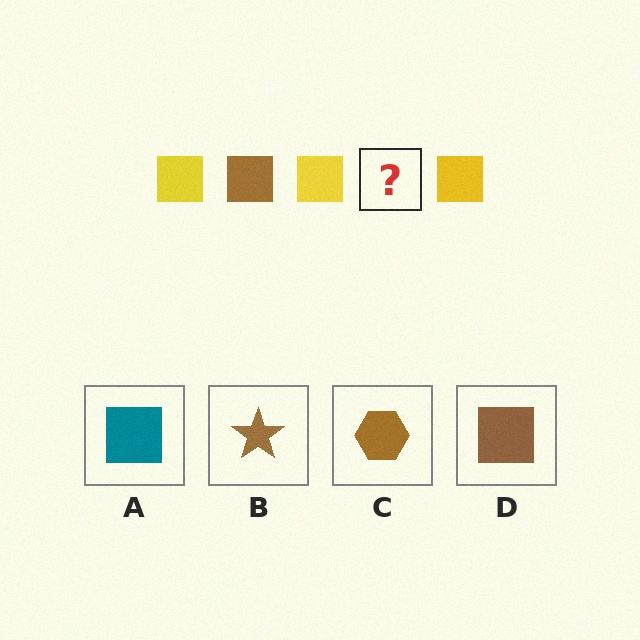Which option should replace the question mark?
Option D.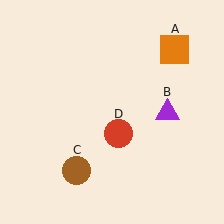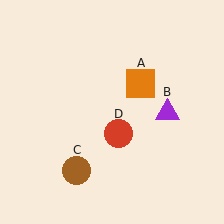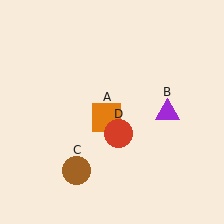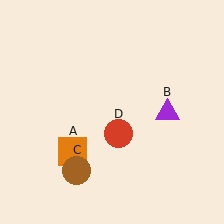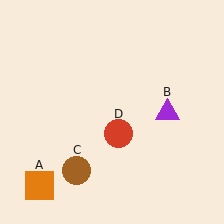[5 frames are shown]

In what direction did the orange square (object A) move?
The orange square (object A) moved down and to the left.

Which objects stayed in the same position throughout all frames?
Purple triangle (object B) and brown circle (object C) and red circle (object D) remained stationary.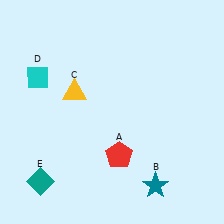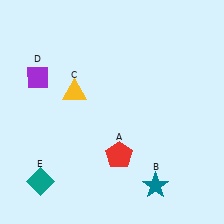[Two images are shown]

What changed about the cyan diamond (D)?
In Image 1, D is cyan. In Image 2, it changed to purple.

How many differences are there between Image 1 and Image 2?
There is 1 difference between the two images.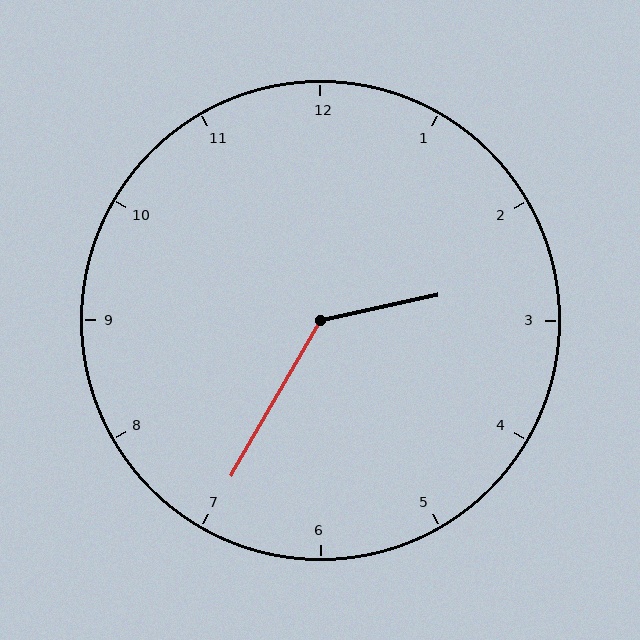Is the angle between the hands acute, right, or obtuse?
It is obtuse.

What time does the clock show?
2:35.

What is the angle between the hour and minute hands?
Approximately 132 degrees.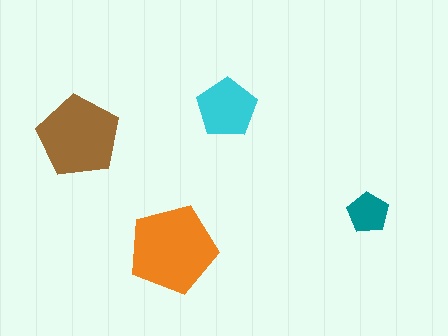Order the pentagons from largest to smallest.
the orange one, the brown one, the cyan one, the teal one.